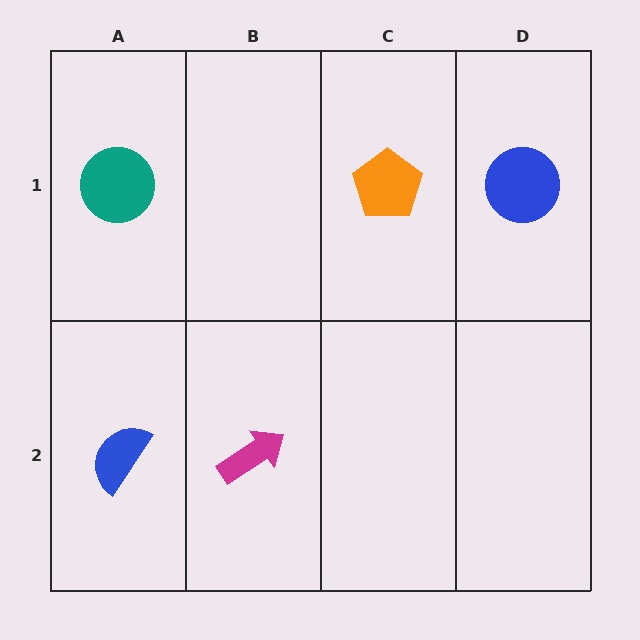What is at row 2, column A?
A blue semicircle.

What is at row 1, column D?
A blue circle.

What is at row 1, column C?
An orange pentagon.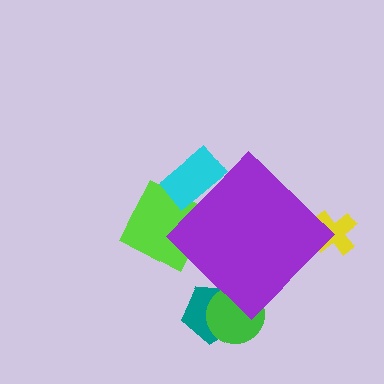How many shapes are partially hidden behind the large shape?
5 shapes are partially hidden.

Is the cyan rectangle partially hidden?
Yes, the cyan rectangle is partially hidden behind the purple diamond.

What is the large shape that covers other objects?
A purple diamond.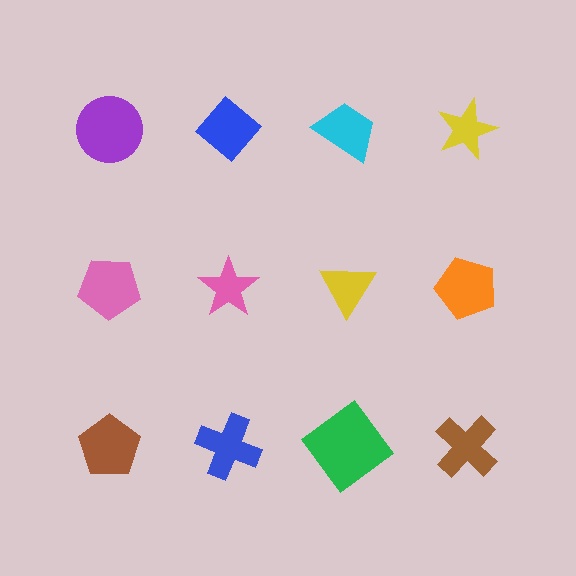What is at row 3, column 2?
A blue cross.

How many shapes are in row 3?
4 shapes.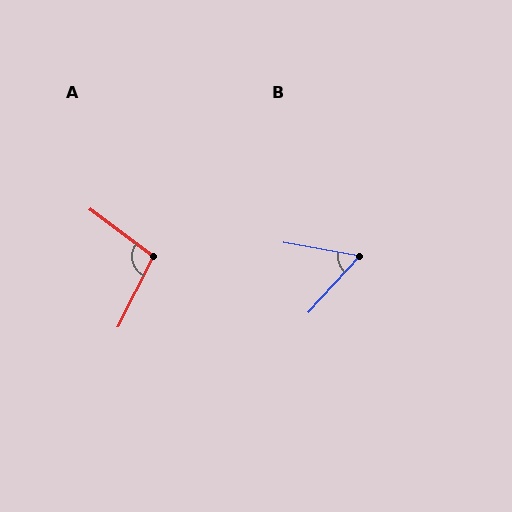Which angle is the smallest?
B, at approximately 57 degrees.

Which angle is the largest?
A, at approximately 100 degrees.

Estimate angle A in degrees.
Approximately 100 degrees.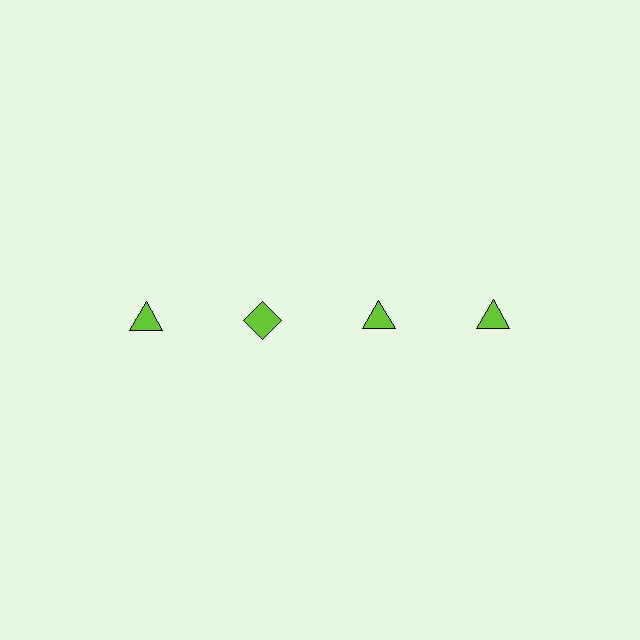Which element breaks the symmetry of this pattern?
The lime diamond in the top row, second from left column breaks the symmetry. All other shapes are lime triangles.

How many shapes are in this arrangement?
There are 4 shapes arranged in a grid pattern.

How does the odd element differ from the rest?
It has a different shape: diamond instead of triangle.